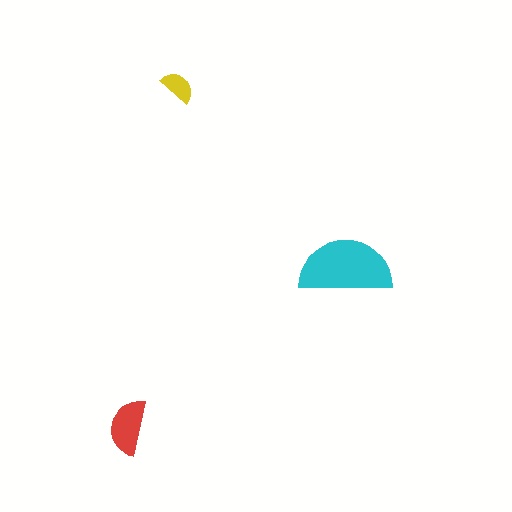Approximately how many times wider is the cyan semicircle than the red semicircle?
About 1.5 times wider.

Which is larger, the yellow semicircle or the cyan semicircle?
The cyan one.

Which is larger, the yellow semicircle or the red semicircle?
The red one.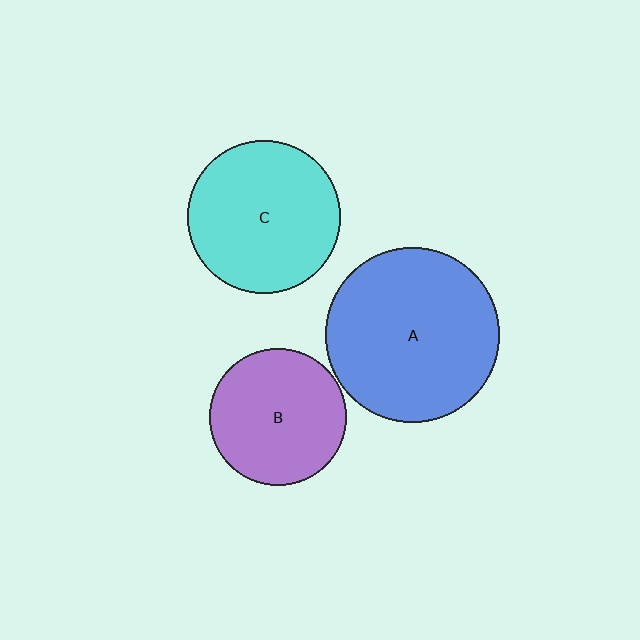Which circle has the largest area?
Circle A (blue).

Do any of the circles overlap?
No, none of the circles overlap.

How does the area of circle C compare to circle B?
Approximately 1.3 times.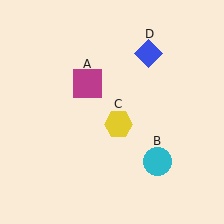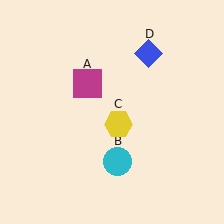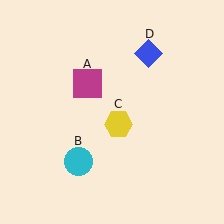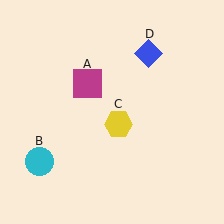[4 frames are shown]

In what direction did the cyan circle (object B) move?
The cyan circle (object B) moved left.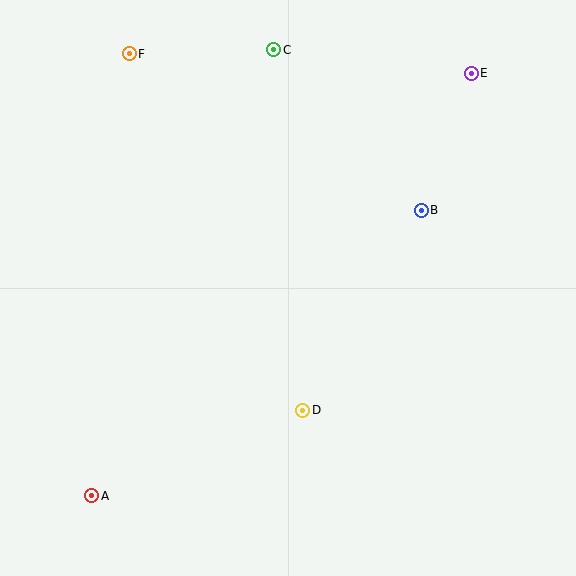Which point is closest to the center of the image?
Point D at (303, 410) is closest to the center.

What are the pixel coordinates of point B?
Point B is at (421, 210).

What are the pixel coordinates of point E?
Point E is at (471, 73).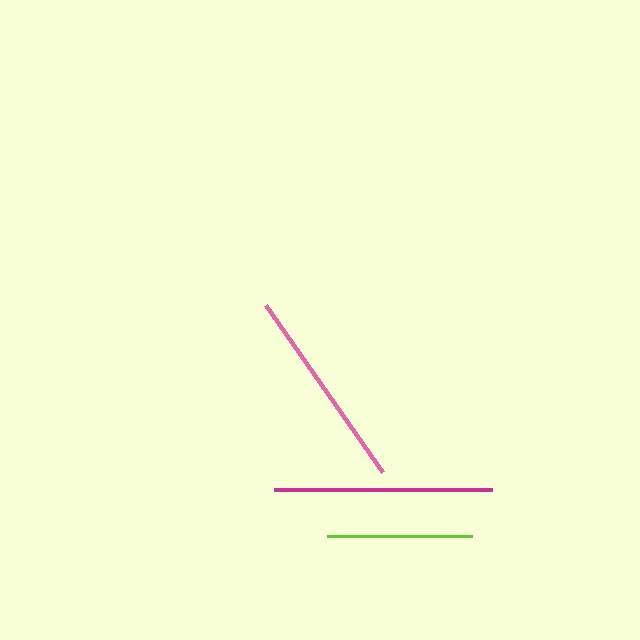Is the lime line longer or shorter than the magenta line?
The magenta line is longer than the lime line.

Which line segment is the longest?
The magenta line is the longest at approximately 219 pixels.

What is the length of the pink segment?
The pink segment is approximately 204 pixels long.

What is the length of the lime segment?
The lime segment is approximately 145 pixels long.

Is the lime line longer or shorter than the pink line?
The pink line is longer than the lime line.